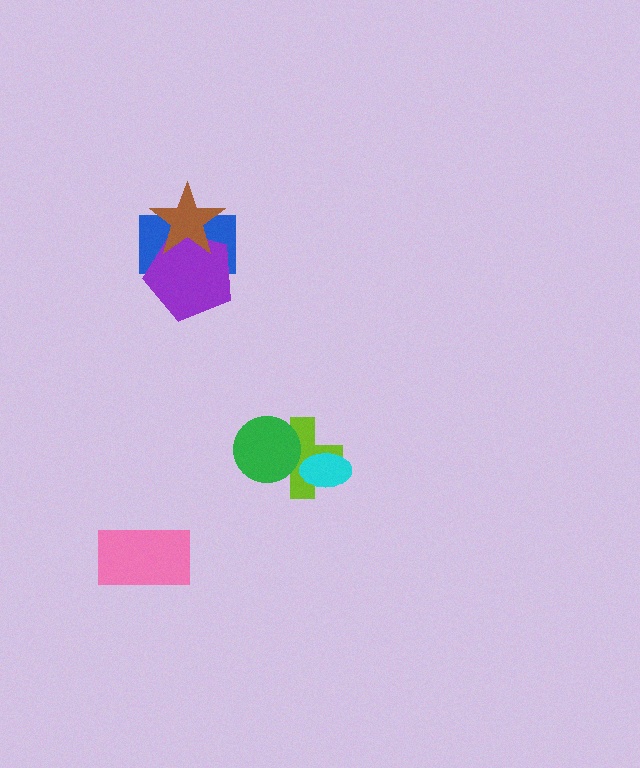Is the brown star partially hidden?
No, no other shape covers it.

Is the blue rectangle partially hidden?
Yes, it is partially covered by another shape.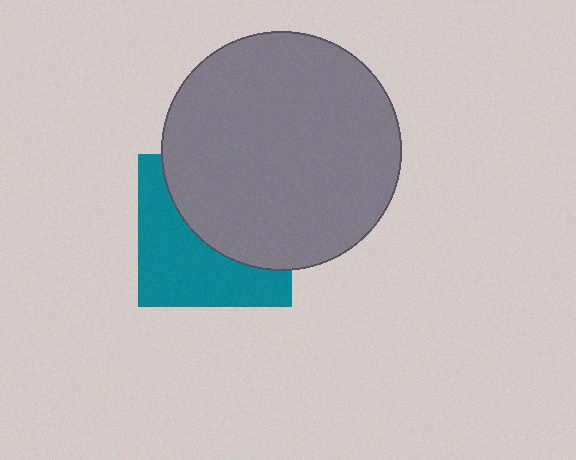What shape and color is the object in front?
The object in front is a gray circle.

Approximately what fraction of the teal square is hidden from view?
Roughly 52% of the teal square is hidden behind the gray circle.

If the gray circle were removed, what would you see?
You would see the complete teal square.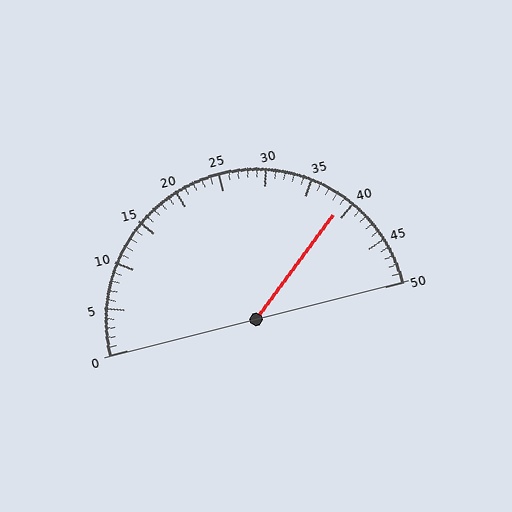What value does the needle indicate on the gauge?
The needle indicates approximately 39.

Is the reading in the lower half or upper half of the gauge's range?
The reading is in the upper half of the range (0 to 50).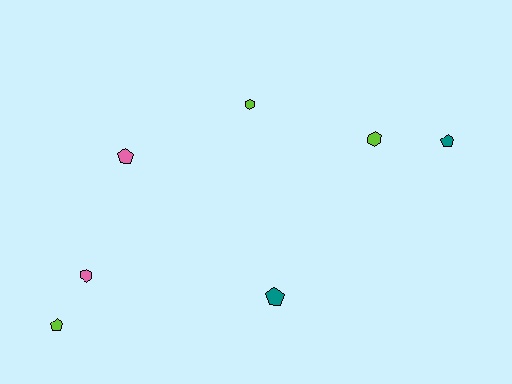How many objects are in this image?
There are 7 objects.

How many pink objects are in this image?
There are 2 pink objects.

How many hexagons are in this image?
There are 3 hexagons.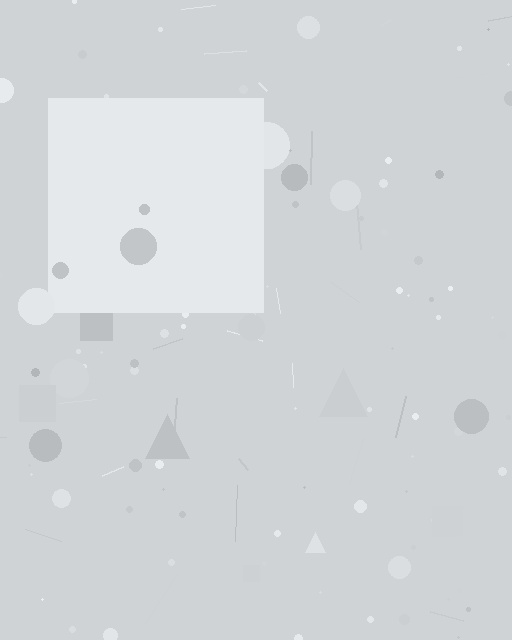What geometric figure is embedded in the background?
A square is embedded in the background.